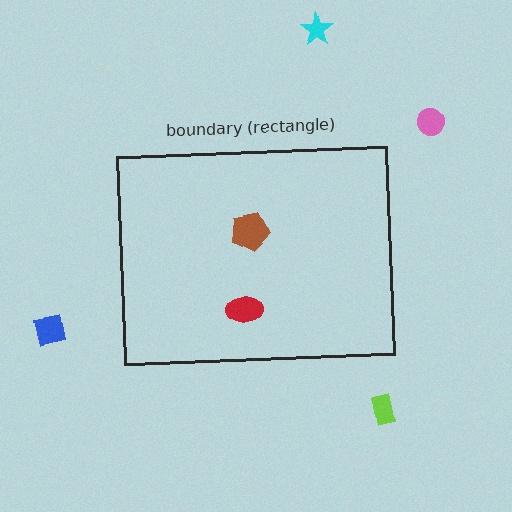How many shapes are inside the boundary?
2 inside, 4 outside.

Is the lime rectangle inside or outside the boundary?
Outside.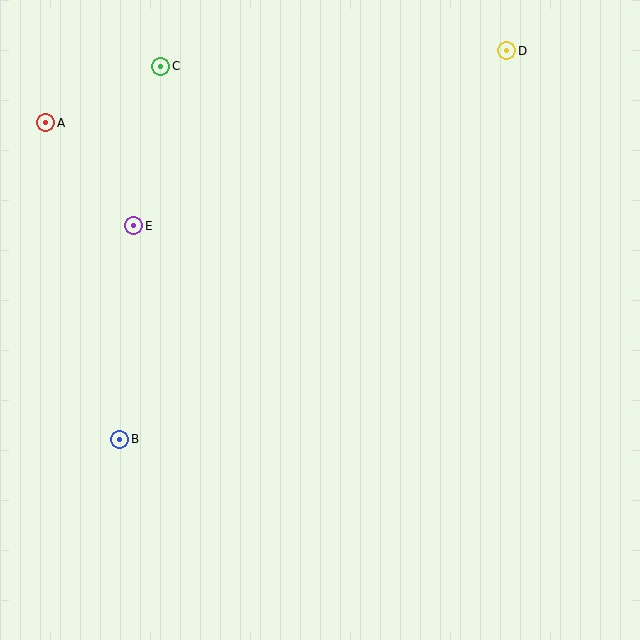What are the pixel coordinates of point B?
Point B is at (120, 439).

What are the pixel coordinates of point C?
Point C is at (161, 66).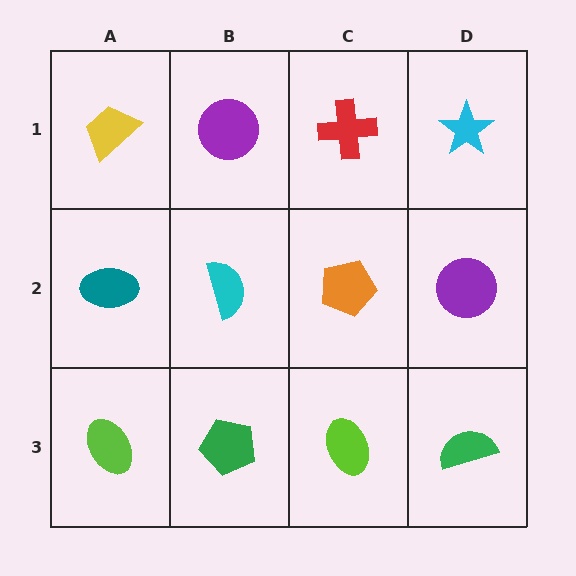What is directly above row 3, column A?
A teal ellipse.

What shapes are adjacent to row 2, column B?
A purple circle (row 1, column B), a green pentagon (row 3, column B), a teal ellipse (row 2, column A), an orange pentagon (row 2, column C).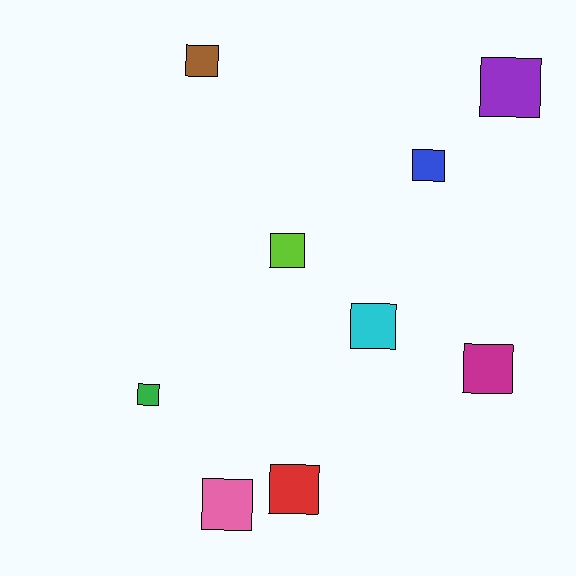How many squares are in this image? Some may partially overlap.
There are 9 squares.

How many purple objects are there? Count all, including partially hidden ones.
There is 1 purple object.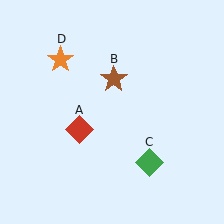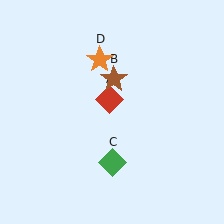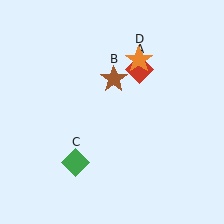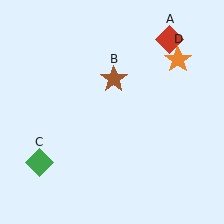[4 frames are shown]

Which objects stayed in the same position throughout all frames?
Brown star (object B) remained stationary.